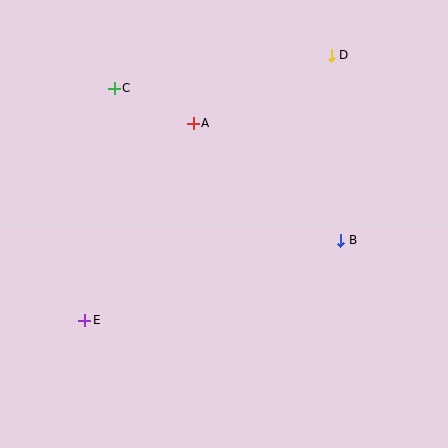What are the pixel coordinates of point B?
Point B is at (341, 240).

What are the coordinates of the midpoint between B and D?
The midpoint between B and D is at (336, 148).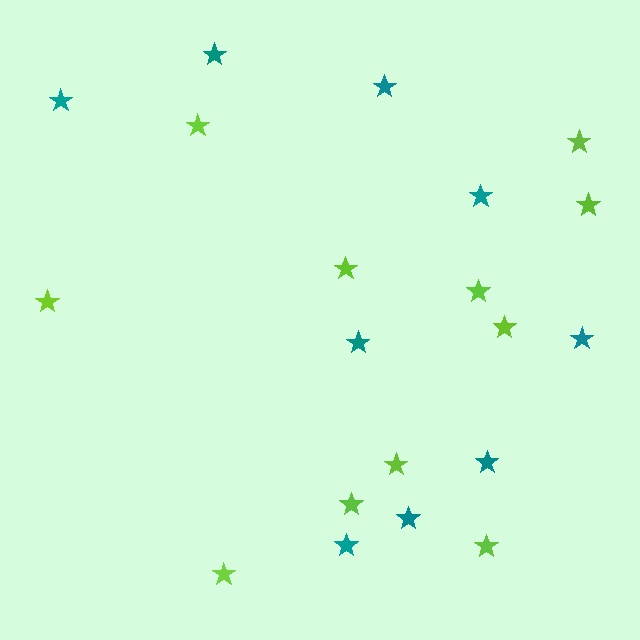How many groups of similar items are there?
There are 2 groups: one group of lime stars (11) and one group of teal stars (9).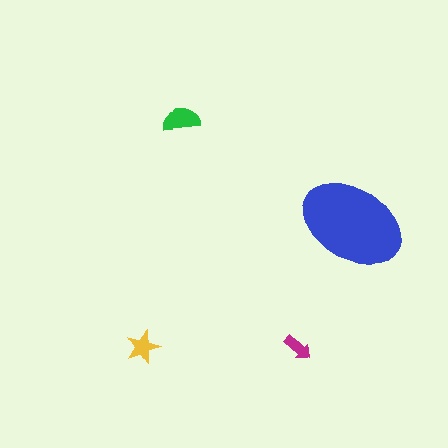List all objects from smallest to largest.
The magenta arrow, the yellow star, the green semicircle, the blue ellipse.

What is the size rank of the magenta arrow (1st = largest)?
4th.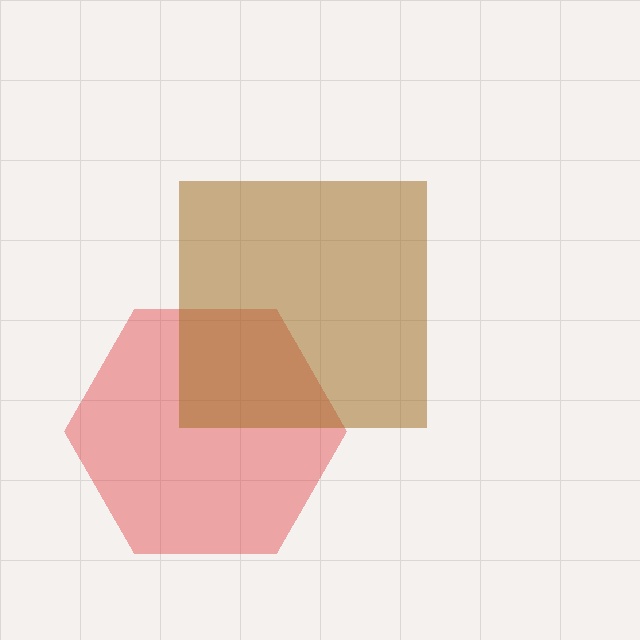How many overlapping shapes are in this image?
There are 2 overlapping shapes in the image.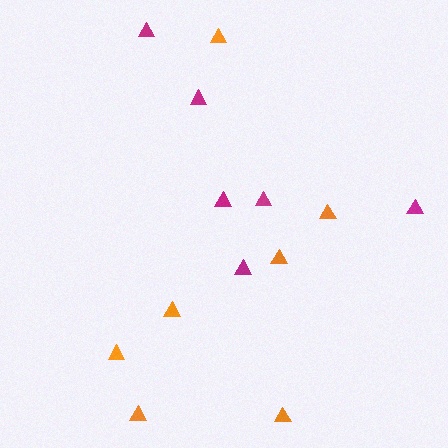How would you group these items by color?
There are 2 groups: one group of orange triangles (7) and one group of magenta triangles (6).